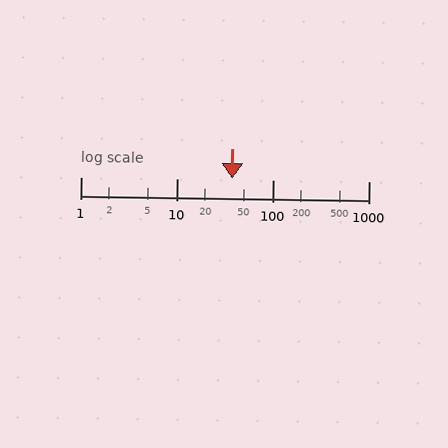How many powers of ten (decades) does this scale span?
The scale spans 3 decades, from 1 to 1000.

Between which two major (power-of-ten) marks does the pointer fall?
The pointer is between 10 and 100.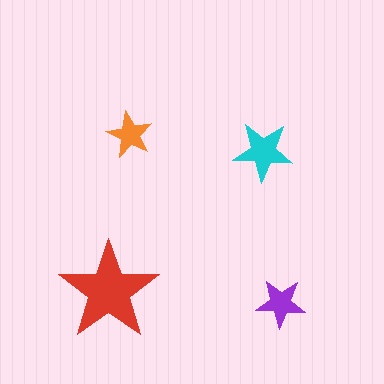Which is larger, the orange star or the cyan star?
The cyan one.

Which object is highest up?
The orange star is topmost.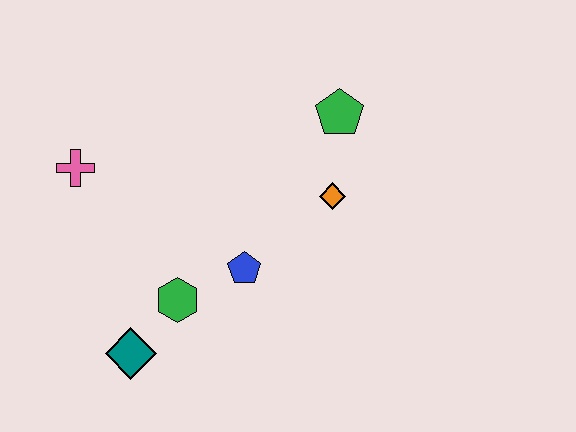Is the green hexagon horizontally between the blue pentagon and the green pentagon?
No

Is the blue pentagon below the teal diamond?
No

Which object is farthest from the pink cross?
The green pentagon is farthest from the pink cross.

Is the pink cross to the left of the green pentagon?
Yes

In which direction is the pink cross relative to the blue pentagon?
The pink cross is to the left of the blue pentagon.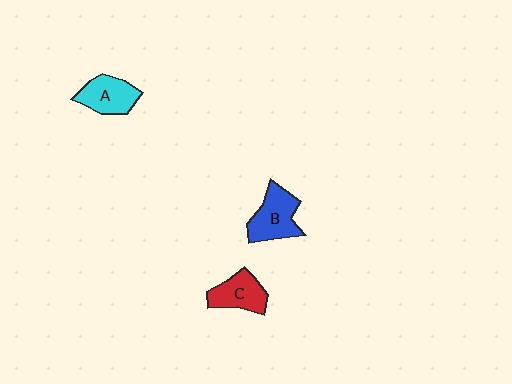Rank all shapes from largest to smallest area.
From largest to smallest: B (blue), A (cyan), C (red).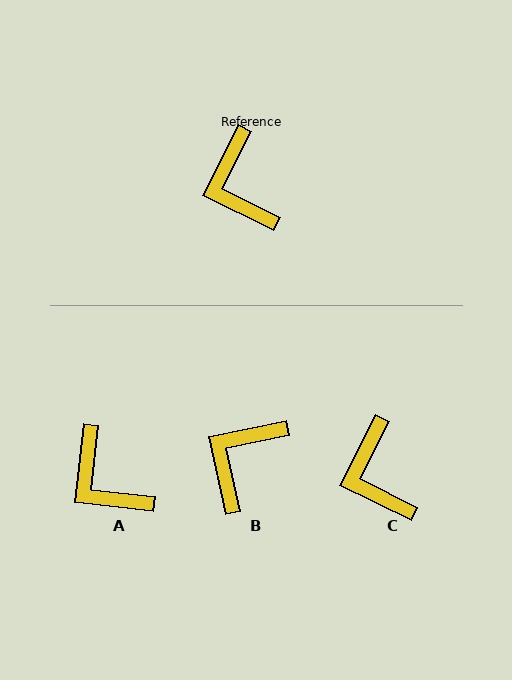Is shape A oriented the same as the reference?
No, it is off by about 20 degrees.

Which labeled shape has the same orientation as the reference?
C.